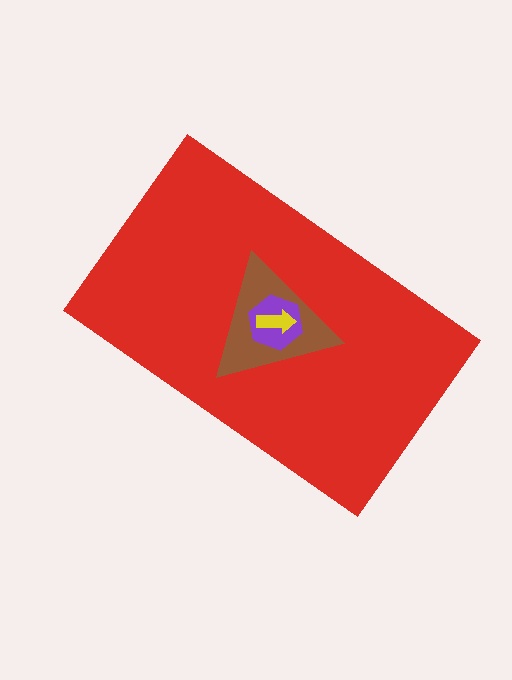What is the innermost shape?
The yellow arrow.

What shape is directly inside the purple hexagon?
The yellow arrow.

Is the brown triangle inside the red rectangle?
Yes.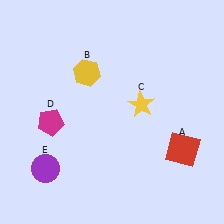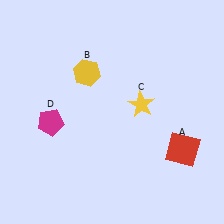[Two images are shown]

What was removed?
The purple circle (E) was removed in Image 2.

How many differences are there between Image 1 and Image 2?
There is 1 difference between the two images.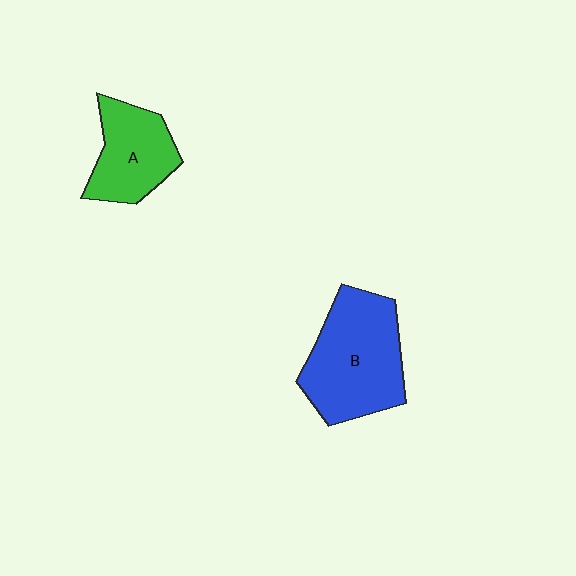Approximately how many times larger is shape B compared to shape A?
Approximately 1.5 times.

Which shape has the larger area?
Shape B (blue).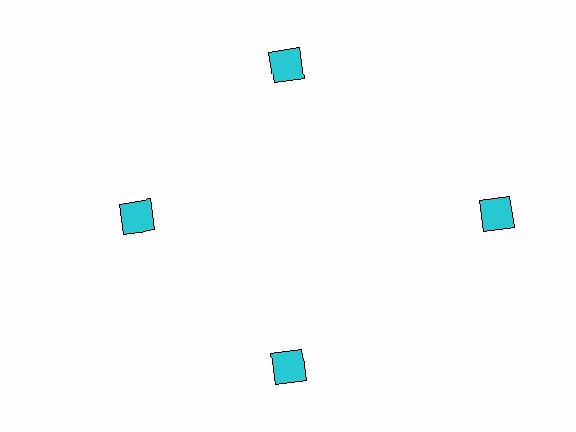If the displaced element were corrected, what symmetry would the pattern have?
It would have 4-fold rotational symmetry — the pattern would map onto itself every 90 degrees.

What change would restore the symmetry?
The symmetry would be restored by moving it inward, back onto the ring so that all 4 squares sit at equal angles and equal distance from the center.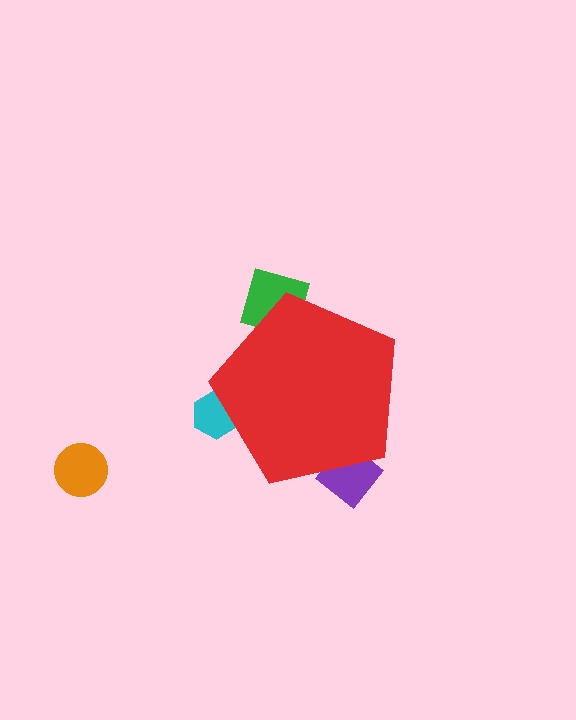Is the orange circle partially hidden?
No, the orange circle is fully visible.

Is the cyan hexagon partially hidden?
Yes, the cyan hexagon is partially hidden behind the red pentagon.